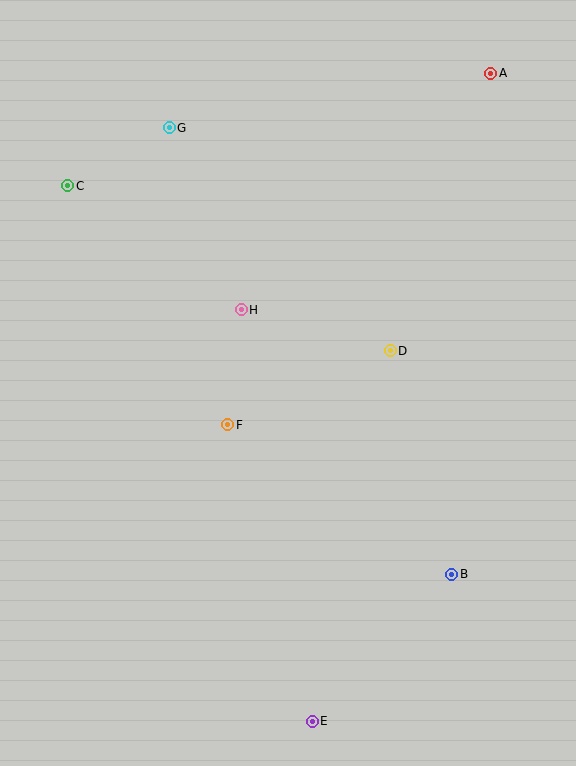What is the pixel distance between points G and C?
The distance between G and C is 117 pixels.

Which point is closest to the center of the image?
Point F at (228, 425) is closest to the center.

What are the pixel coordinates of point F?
Point F is at (228, 425).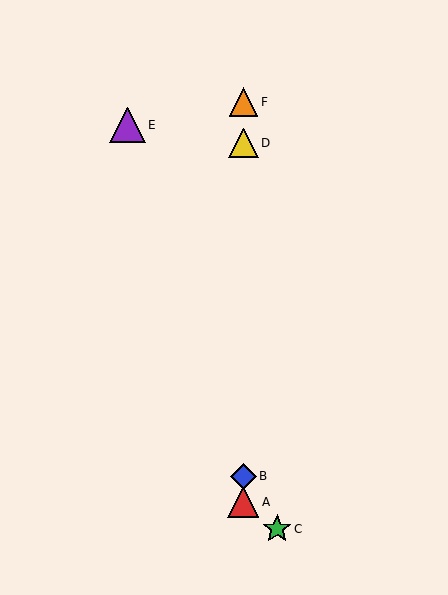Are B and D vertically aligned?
Yes, both are at x≈243.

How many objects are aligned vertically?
4 objects (A, B, D, F) are aligned vertically.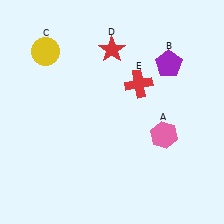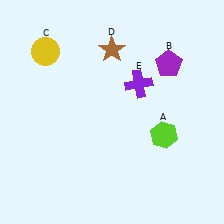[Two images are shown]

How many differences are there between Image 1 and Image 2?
There are 3 differences between the two images.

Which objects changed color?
A changed from pink to lime. D changed from red to brown. E changed from red to purple.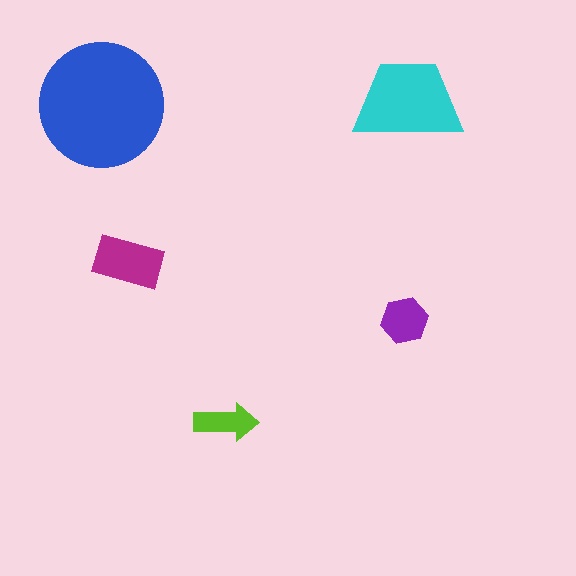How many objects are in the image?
There are 5 objects in the image.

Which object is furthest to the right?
The cyan trapezoid is rightmost.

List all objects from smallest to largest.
The lime arrow, the purple hexagon, the magenta rectangle, the cyan trapezoid, the blue circle.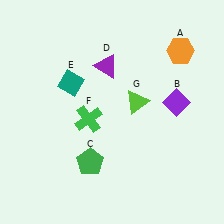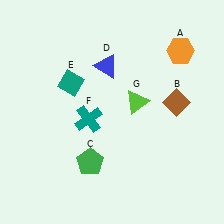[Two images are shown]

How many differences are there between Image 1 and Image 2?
There are 3 differences between the two images.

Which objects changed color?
B changed from purple to brown. D changed from purple to blue. F changed from green to teal.